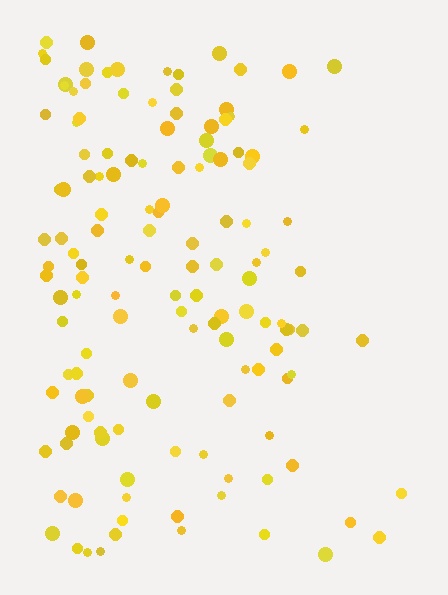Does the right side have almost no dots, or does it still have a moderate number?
Still a moderate number, just noticeably fewer than the left.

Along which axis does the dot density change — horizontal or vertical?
Horizontal.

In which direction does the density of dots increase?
From right to left, with the left side densest.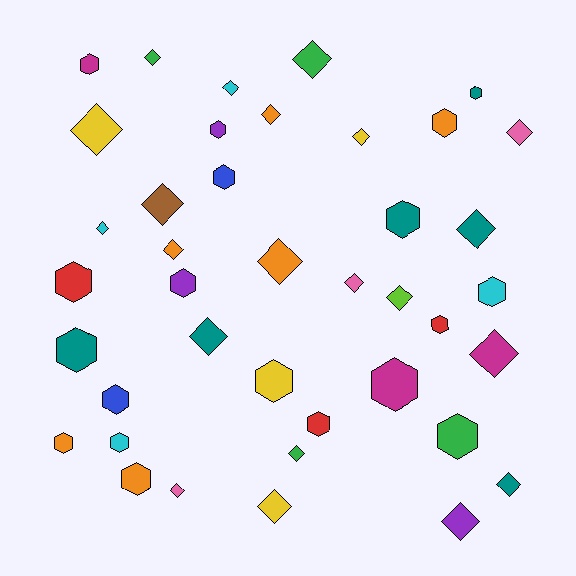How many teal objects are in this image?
There are 6 teal objects.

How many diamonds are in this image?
There are 21 diamonds.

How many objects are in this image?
There are 40 objects.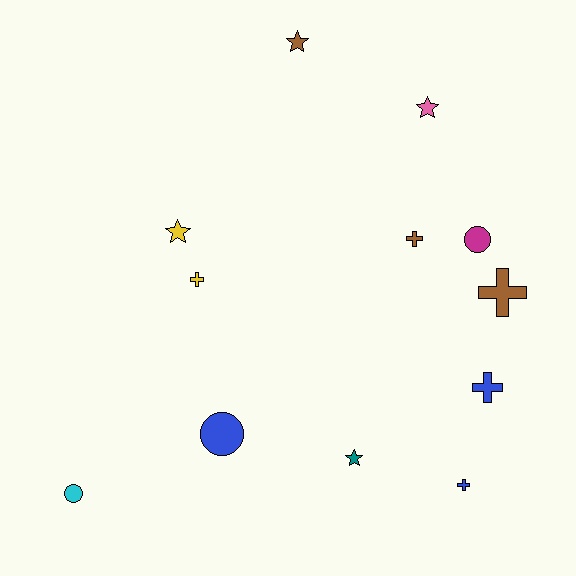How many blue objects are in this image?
There are 3 blue objects.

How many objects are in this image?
There are 12 objects.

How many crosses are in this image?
There are 5 crosses.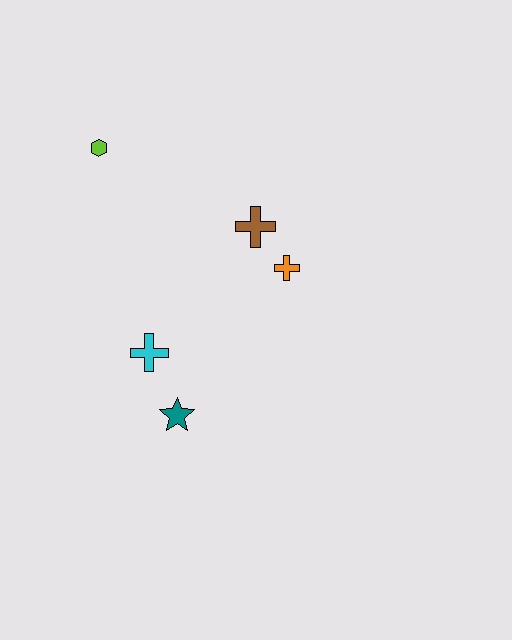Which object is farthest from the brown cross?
The teal star is farthest from the brown cross.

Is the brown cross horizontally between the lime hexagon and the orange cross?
Yes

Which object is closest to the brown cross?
The orange cross is closest to the brown cross.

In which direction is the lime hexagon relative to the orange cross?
The lime hexagon is to the left of the orange cross.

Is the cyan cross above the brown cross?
No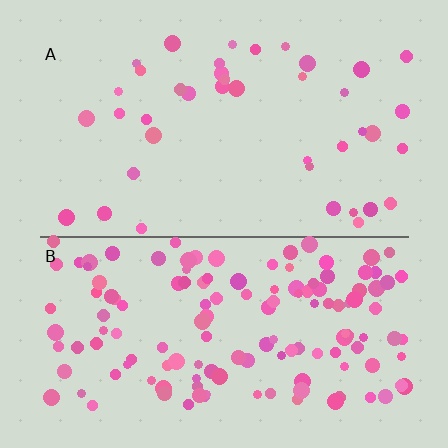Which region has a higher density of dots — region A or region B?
B (the bottom).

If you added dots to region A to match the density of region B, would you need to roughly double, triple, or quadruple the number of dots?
Approximately triple.